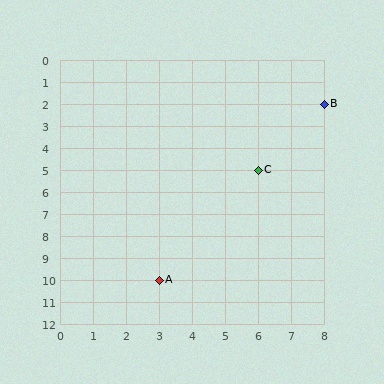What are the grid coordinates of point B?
Point B is at grid coordinates (8, 2).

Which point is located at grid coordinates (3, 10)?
Point A is at (3, 10).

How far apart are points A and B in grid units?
Points A and B are 5 columns and 8 rows apart (about 9.4 grid units diagonally).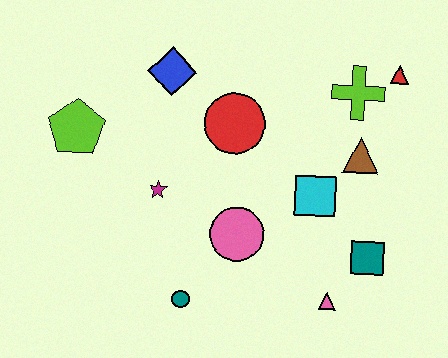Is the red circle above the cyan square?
Yes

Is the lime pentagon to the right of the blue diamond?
No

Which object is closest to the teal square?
The pink triangle is closest to the teal square.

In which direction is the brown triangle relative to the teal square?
The brown triangle is above the teal square.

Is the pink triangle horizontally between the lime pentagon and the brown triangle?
Yes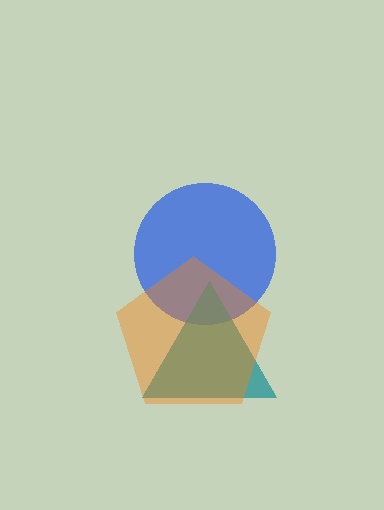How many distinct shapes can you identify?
There are 3 distinct shapes: a blue circle, a teal triangle, an orange pentagon.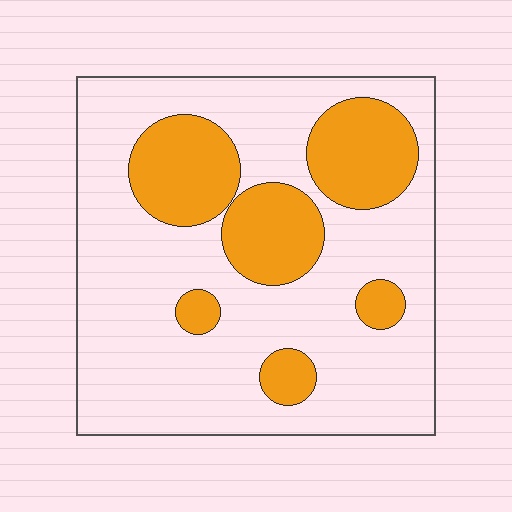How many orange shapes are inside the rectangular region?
6.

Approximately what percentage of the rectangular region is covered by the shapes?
Approximately 25%.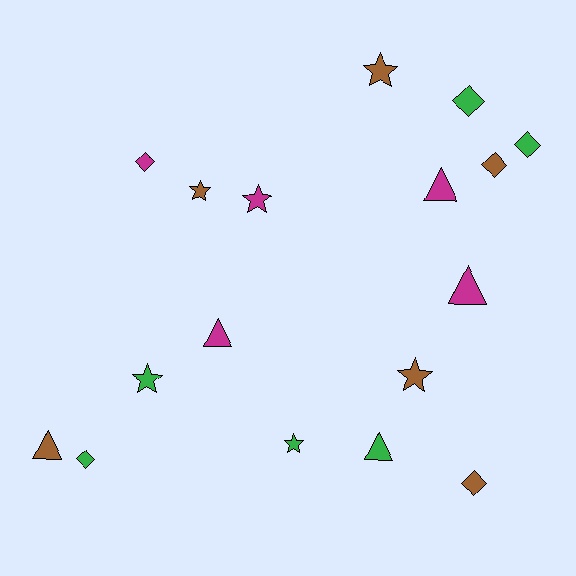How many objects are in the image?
There are 17 objects.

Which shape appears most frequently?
Diamond, with 6 objects.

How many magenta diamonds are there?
There is 1 magenta diamond.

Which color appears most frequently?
Brown, with 6 objects.